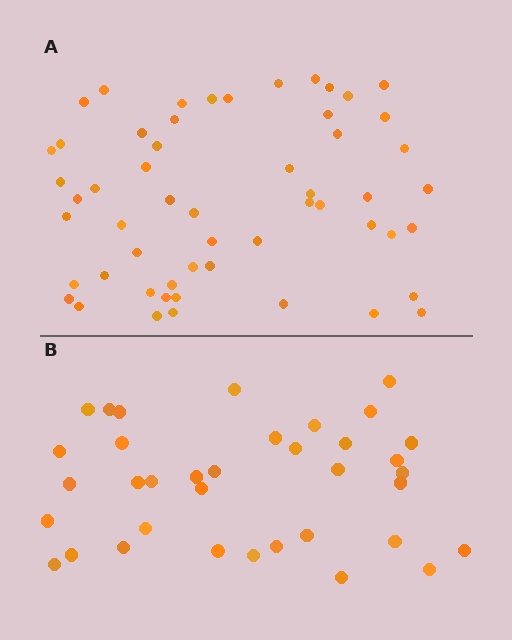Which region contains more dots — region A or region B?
Region A (the top region) has more dots.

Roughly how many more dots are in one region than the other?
Region A has approximately 20 more dots than region B.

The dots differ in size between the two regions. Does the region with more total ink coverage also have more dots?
No. Region B has more total ink coverage because its dots are larger, but region A actually contains more individual dots. Total area can be misleading — the number of items is what matters here.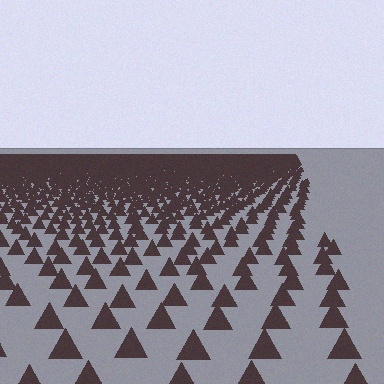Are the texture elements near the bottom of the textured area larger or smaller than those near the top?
Larger. Near the bottom, elements are closer to the viewer and appear at a bigger on-screen size.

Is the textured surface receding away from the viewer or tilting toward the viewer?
The surface is receding away from the viewer. Texture elements get smaller and denser toward the top.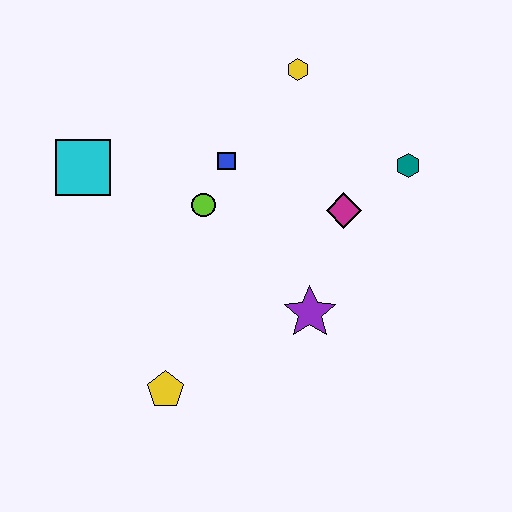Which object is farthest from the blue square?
The yellow pentagon is farthest from the blue square.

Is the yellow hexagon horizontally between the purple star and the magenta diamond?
No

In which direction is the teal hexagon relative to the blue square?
The teal hexagon is to the right of the blue square.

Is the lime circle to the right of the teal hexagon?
No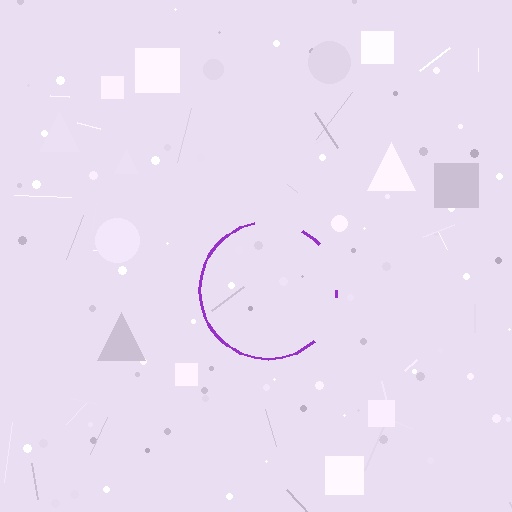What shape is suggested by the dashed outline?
The dashed outline suggests a circle.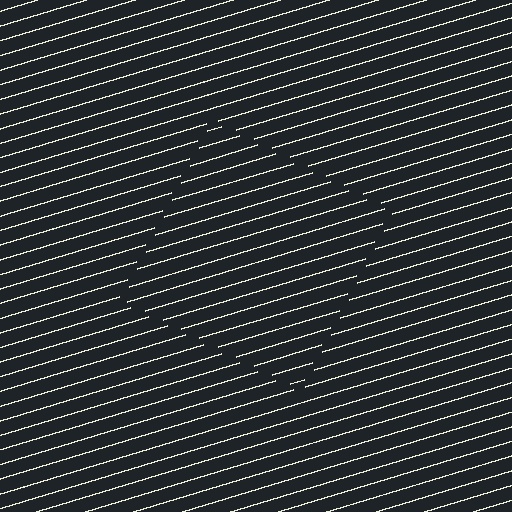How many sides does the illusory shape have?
4 sides — the line-ends trace a square.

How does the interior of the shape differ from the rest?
The interior of the shape contains the same grating, shifted by half a period — the contour is defined by the phase discontinuity where line-ends from the inner and outer gratings abut.